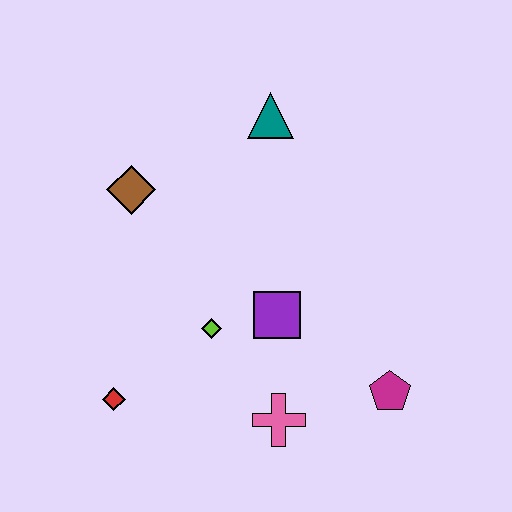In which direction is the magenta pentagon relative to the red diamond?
The magenta pentagon is to the right of the red diamond.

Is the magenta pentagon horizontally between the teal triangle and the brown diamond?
No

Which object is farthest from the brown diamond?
The magenta pentagon is farthest from the brown diamond.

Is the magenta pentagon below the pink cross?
No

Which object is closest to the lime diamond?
The purple square is closest to the lime diamond.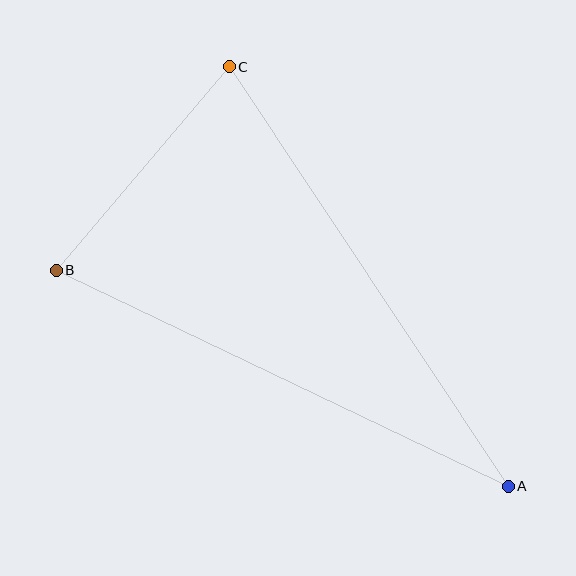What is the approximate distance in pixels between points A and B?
The distance between A and B is approximately 501 pixels.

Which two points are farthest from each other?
Points A and C are farthest from each other.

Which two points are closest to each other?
Points B and C are closest to each other.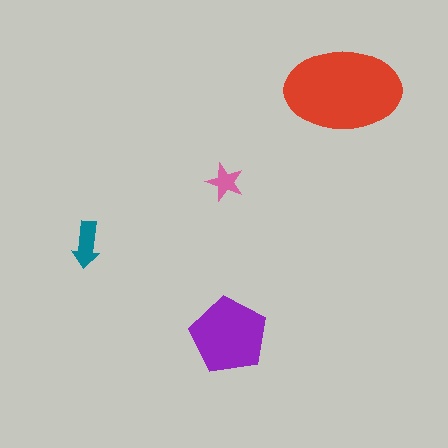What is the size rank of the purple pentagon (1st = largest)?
2nd.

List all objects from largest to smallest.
The red ellipse, the purple pentagon, the teal arrow, the pink star.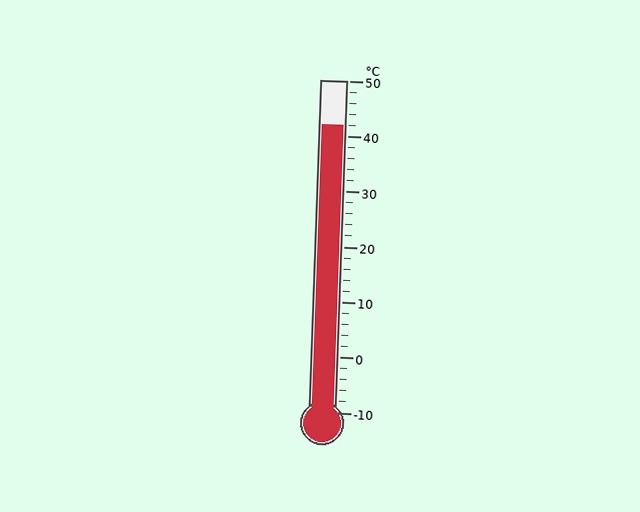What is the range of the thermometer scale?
The thermometer scale ranges from -10°C to 50°C.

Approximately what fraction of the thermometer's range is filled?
The thermometer is filled to approximately 85% of its range.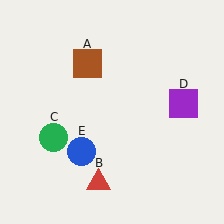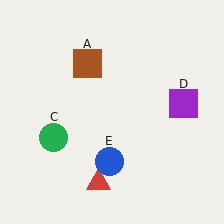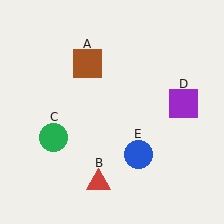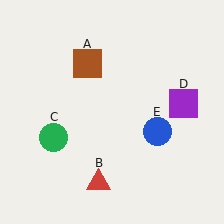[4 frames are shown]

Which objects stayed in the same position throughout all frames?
Brown square (object A) and red triangle (object B) and green circle (object C) and purple square (object D) remained stationary.